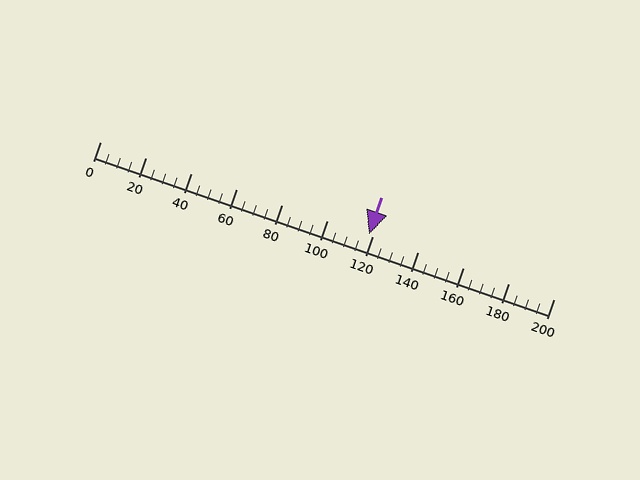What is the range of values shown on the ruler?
The ruler shows values from 0 to 200.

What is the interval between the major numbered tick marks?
The major tick marks are spaced 20 units apart.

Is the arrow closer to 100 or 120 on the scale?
The arrow is closer to 120.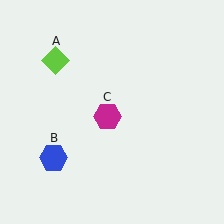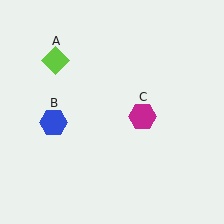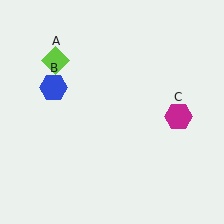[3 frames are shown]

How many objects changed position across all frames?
2 objects changed position: blue hexagon (object B), magenta hexagon (object C).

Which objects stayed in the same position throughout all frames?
Lime diamond (object A) remained stationary.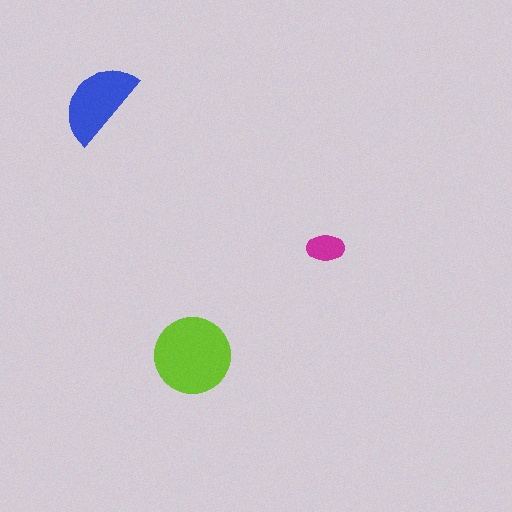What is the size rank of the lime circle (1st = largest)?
1st.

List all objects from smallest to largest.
The magenta ellipse, the blue semicircle, the lime circle.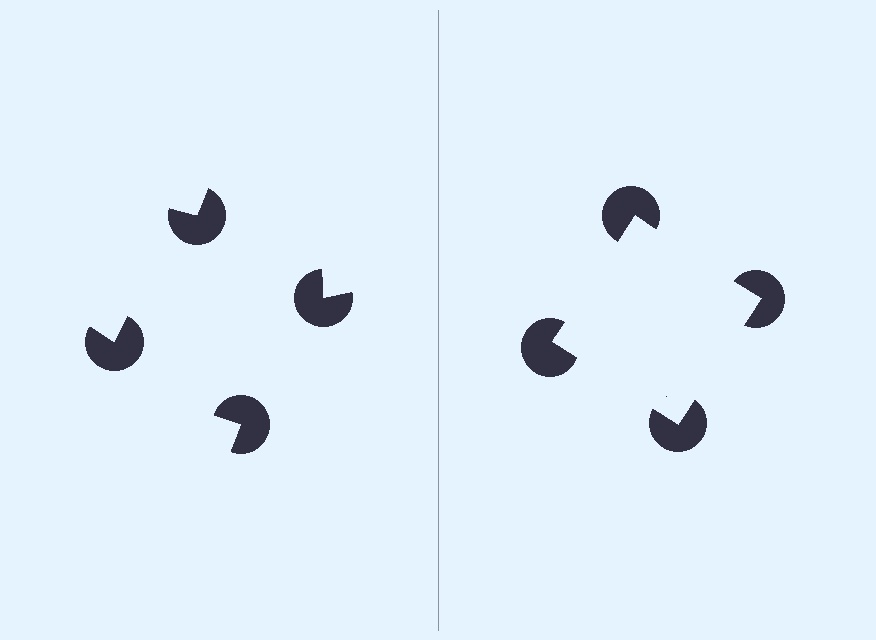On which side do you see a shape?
An illusory square appears on the right side. On the left side the wedge cuts are rotated, so no coherent shape forms.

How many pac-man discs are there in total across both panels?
8 — 4 on each side.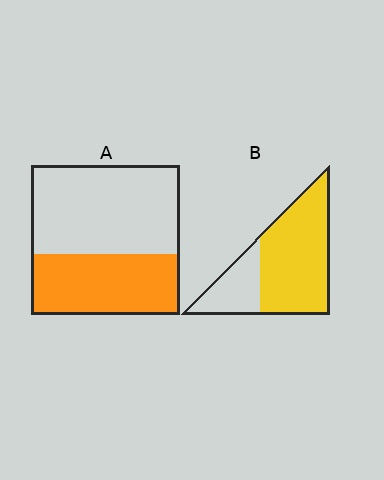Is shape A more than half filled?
No.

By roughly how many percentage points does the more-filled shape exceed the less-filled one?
By roughly 30 percentage points (B over A).